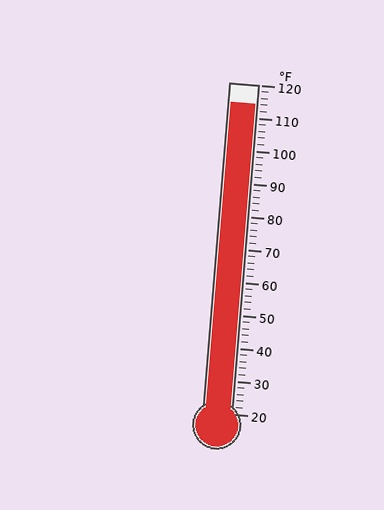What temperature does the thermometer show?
The thermometer shows approximately 114°F.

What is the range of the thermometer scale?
The thermometer scale ranges from 20°F to 120°F.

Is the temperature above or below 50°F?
The temperature is above 50°F.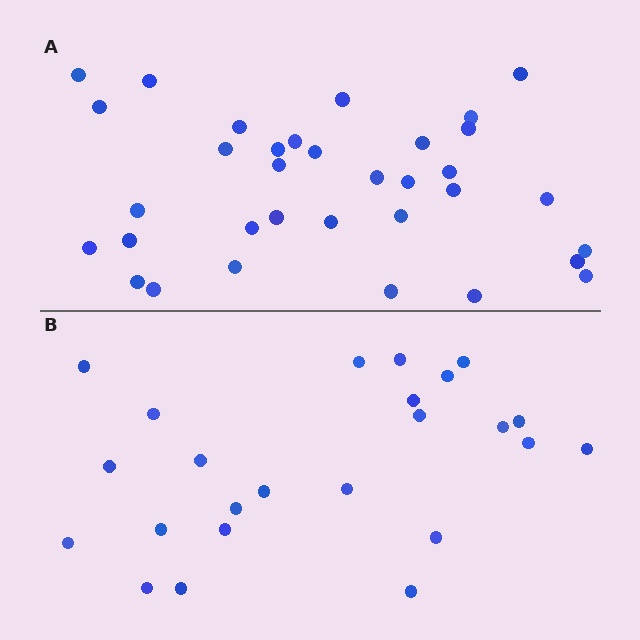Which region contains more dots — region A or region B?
Region A (the top region) has more dots.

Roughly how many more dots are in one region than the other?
Region A has roughly 10 or so more dots than region B.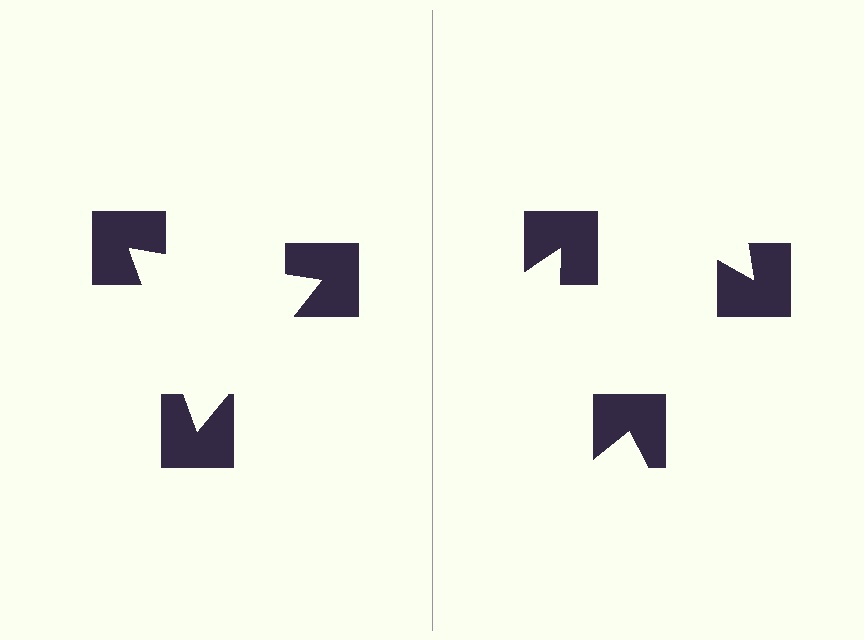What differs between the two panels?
The notched squares are positioned identically on both sides; only the wedge orientations differ. On the left they align to a triangle; on the right they are misaligned.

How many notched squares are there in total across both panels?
6 — 3 on each side.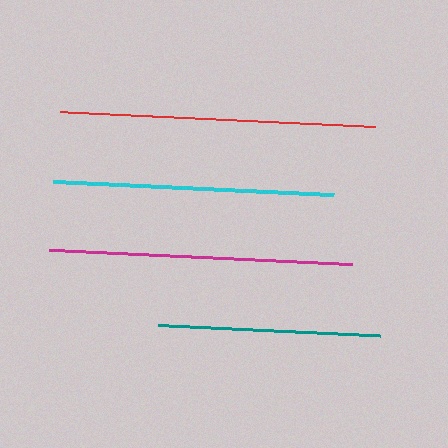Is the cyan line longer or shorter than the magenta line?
The magenta line is longer than the cyan line.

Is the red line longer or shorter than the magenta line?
The red line is longer than the magenta line.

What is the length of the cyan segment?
The cyan segment is approximately 281 pixels long.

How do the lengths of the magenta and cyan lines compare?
The magenta and cyan lines are approximately the same length.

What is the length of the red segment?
The red segment is approximately 315 pixels long.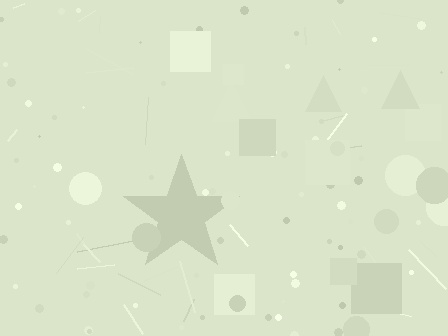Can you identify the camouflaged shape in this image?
The camouflaged shape is a star.